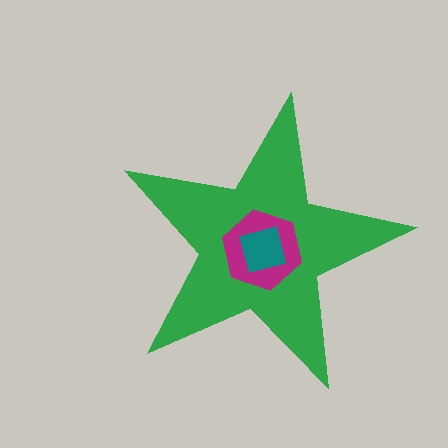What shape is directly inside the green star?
The magenta hexagon.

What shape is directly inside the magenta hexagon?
The teal square.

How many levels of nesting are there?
3.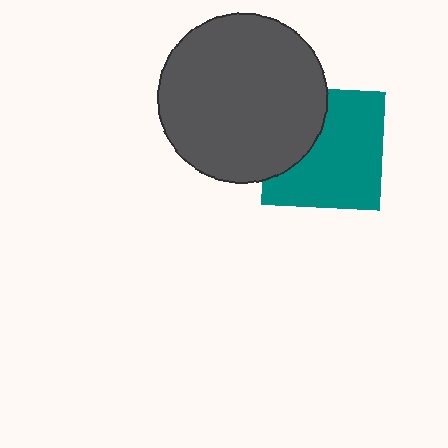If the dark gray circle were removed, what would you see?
You would see the complete teal square.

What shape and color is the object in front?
The object in front is a dark gray circle.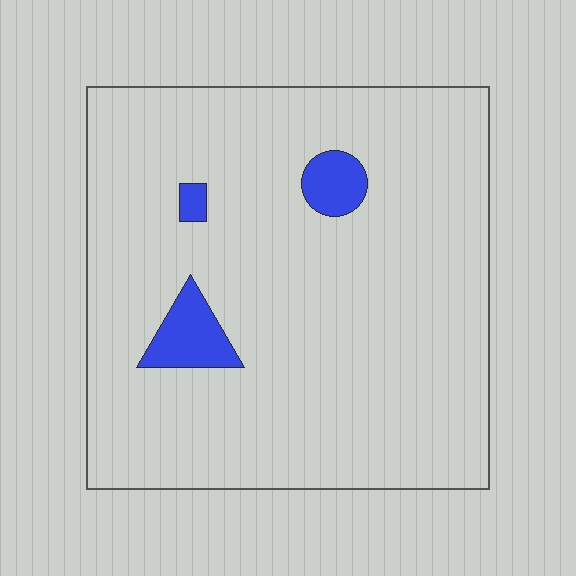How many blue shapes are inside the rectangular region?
3.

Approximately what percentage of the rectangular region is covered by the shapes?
Approximately 5%.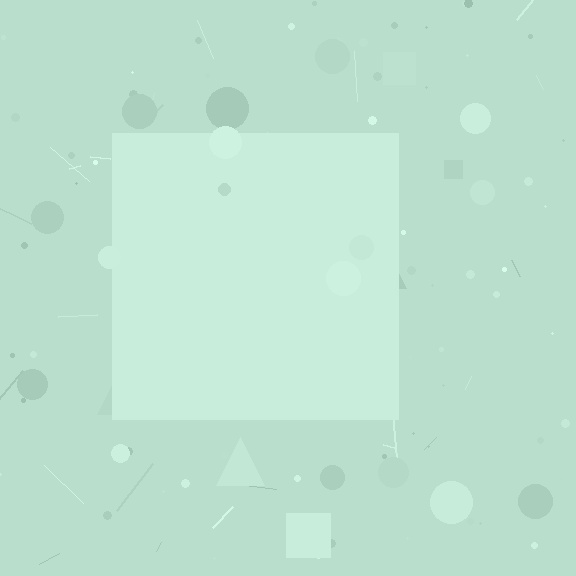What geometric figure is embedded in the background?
A square is embedded in the background.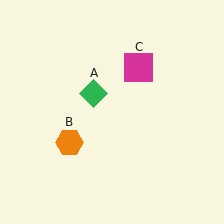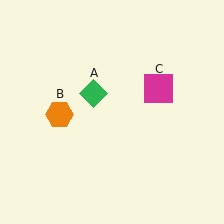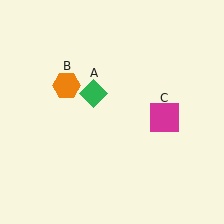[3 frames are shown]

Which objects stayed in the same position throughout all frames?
Green diamond (object A) remained stationary.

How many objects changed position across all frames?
2 objects changed position: orange hexagon (object B), magenta square (object C).